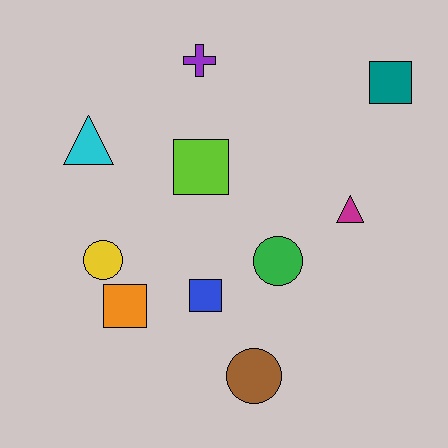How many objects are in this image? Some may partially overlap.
There are 10 objects.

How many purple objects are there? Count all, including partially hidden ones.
There is 1 purple object.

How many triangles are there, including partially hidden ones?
There are 2 triangles.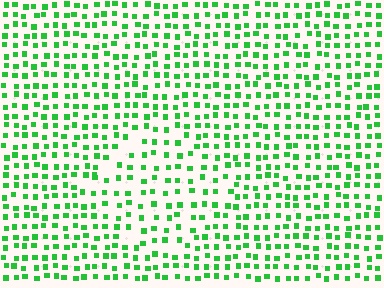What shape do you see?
I see a diamond.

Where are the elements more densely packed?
The elements are more densely packed outside the diamond boundary.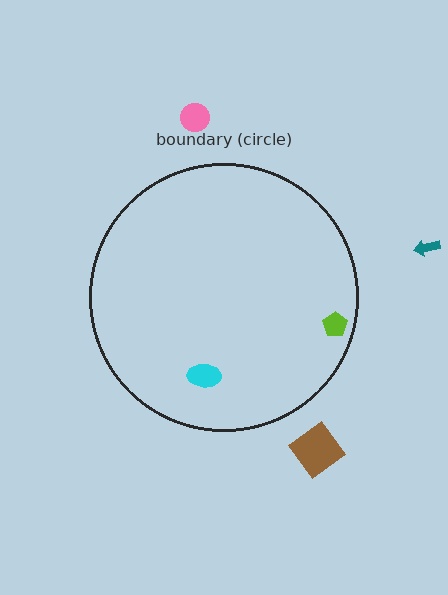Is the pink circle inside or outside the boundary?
Outside.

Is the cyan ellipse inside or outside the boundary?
Inside.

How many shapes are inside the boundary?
2 inside, 3 outside.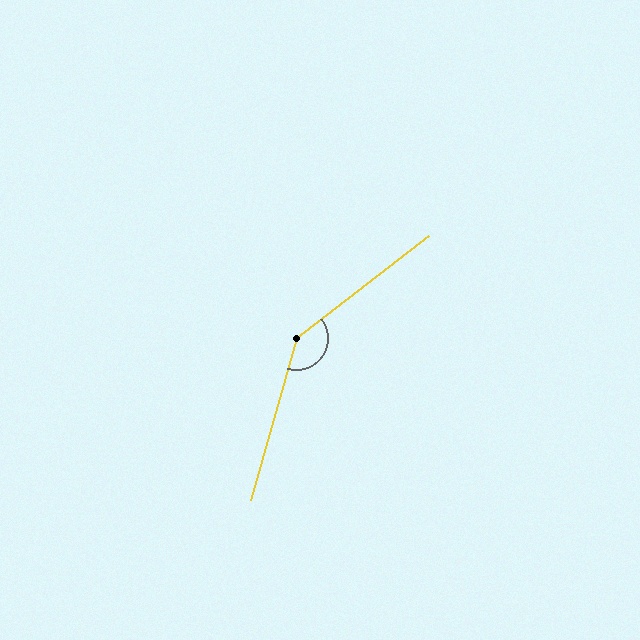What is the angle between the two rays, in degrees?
Approximately 144 degrees.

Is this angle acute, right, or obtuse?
It is obtuse.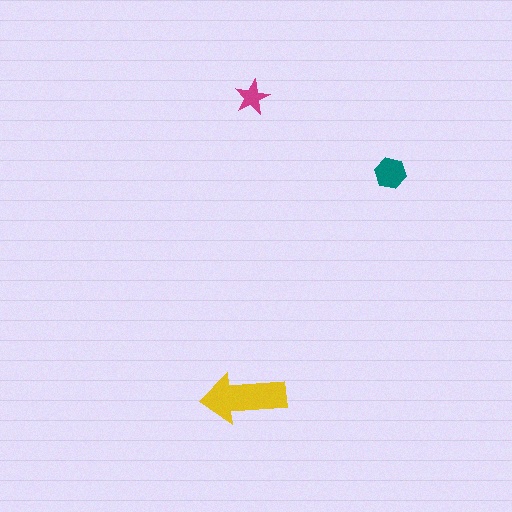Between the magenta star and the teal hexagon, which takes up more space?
The teal hexagon.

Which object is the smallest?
The magenta star.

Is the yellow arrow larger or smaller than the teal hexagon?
Larger.